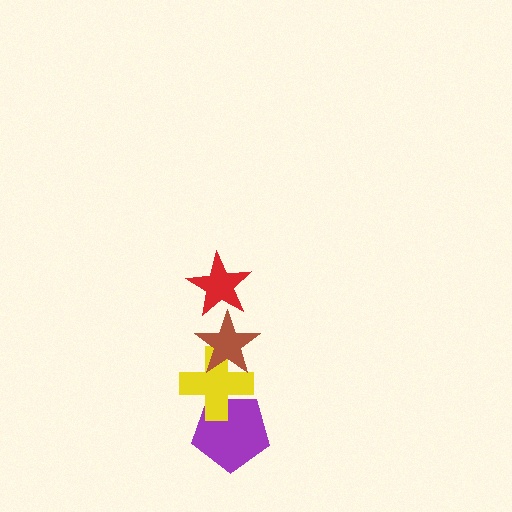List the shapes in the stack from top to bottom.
From top to bottom: the red star, the brown star, the yellow cross, the purple pentagon.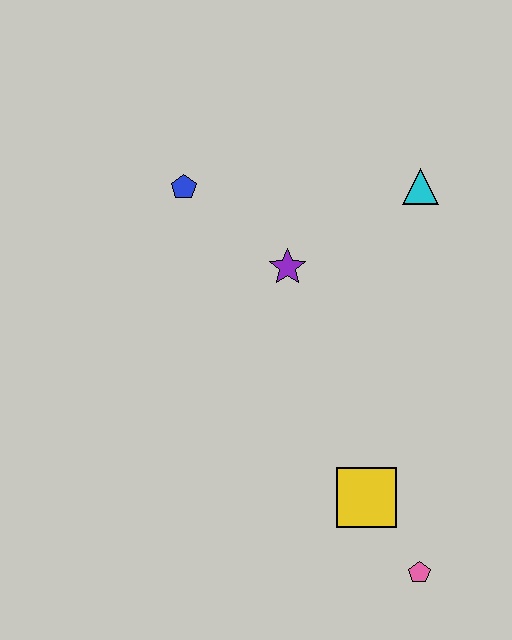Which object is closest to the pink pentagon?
The yellow square is closest to the pink pentagon.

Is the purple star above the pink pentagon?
Yes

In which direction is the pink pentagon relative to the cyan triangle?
The pink pentagon is below the cyan triangle.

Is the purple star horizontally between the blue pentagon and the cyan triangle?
Yes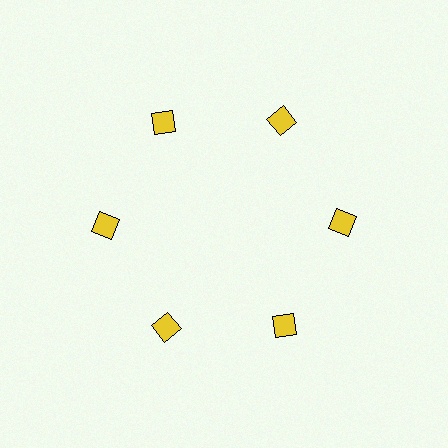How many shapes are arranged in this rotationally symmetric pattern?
There are 6 shapes, arranged in 6 groups of 1.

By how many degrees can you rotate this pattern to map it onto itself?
The pattern maps onto itself every 60 degrees of rotation.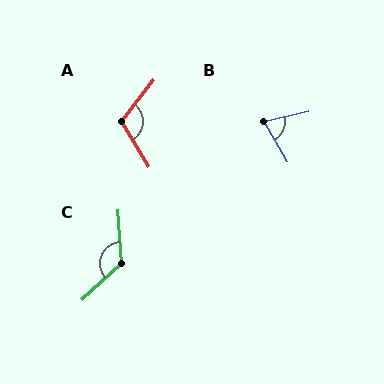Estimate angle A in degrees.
Approximately 111 degrees.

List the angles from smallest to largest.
B (73°), A (111°), C (130°).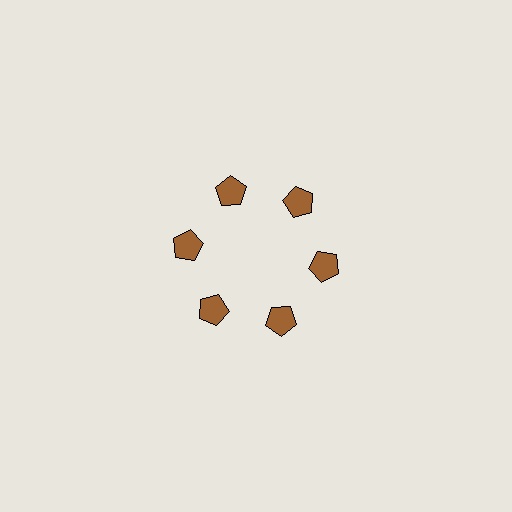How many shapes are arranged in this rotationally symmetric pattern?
There are 6 shapes, arranged in 6 groups of 1.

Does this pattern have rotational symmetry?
Yes, this pattern has 6-fold rotational symmetry. It looks the same after rotating 60 degrees around the center.